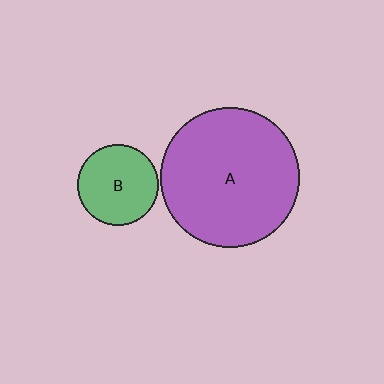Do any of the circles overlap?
No, none of the circles overlap.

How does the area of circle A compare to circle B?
Approximately 3.0 times.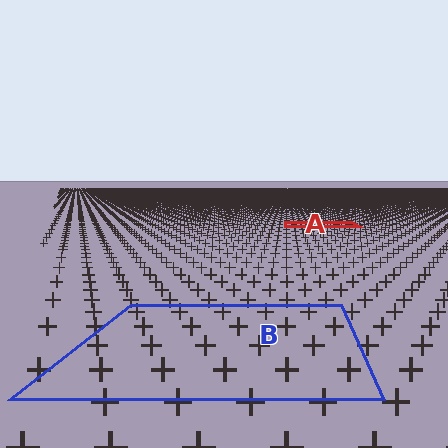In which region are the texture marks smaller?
The texture marks are smaller in region A, because it is farther away.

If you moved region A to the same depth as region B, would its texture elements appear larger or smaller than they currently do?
They would appear larger. At a closer depth, the same texture elements are projected at a bigger on-screen size.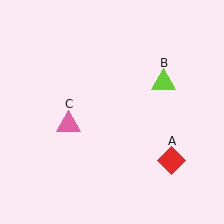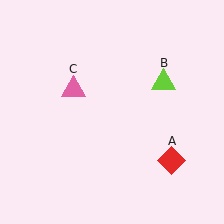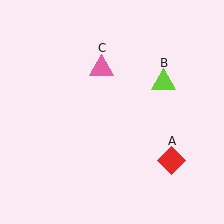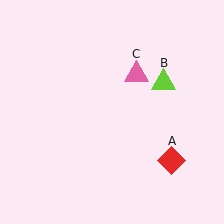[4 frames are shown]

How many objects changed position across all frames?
1 object changed position: pink triangle (object C).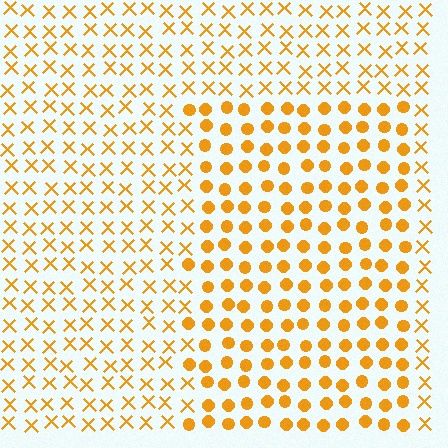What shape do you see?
I see a rectangle.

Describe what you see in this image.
The image is filled with small orange elements arranged in a uniform grid. A rectangle-shaped region contains circles, while the surrounding area contains X marks. The boundary is defined purely by the change in element shape.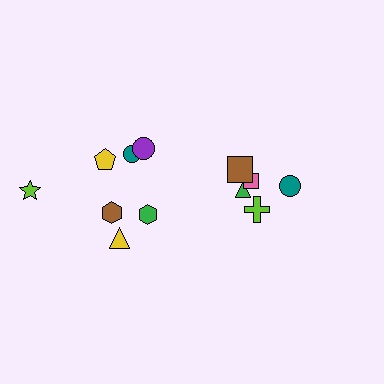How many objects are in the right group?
There are 5 objects.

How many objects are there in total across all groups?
There are 12 objects.